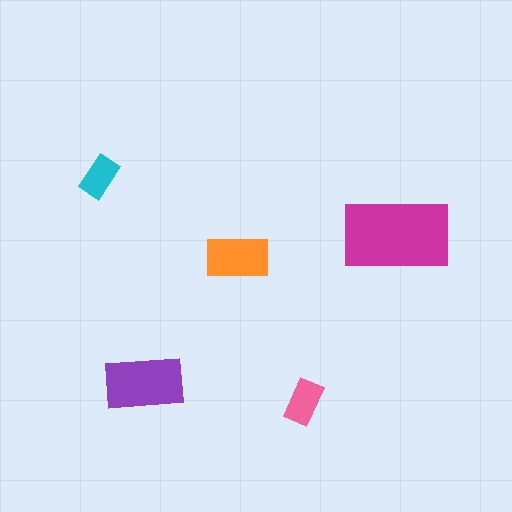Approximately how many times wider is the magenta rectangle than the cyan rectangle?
About 2.5 times wider.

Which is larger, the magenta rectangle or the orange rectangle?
The magenta one.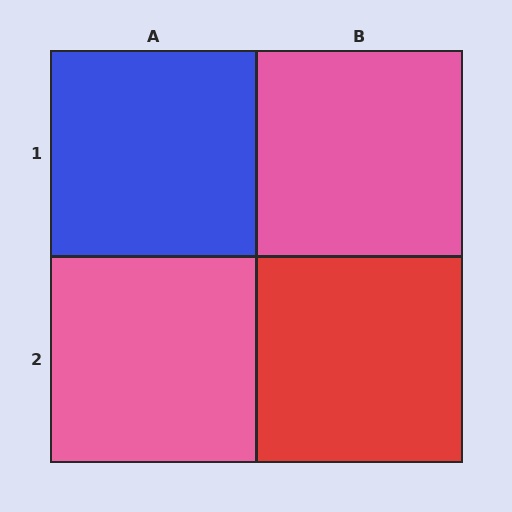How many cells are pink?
2 cells are pink.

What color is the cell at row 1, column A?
Blue.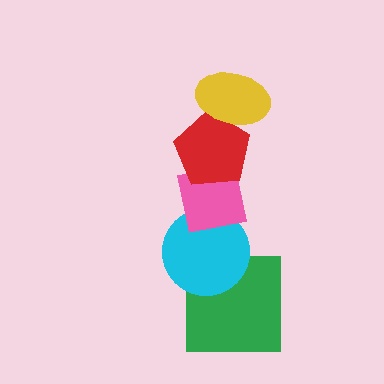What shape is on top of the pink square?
The red pentagon is on top of the pink square.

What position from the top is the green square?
The green square is 5th from the top.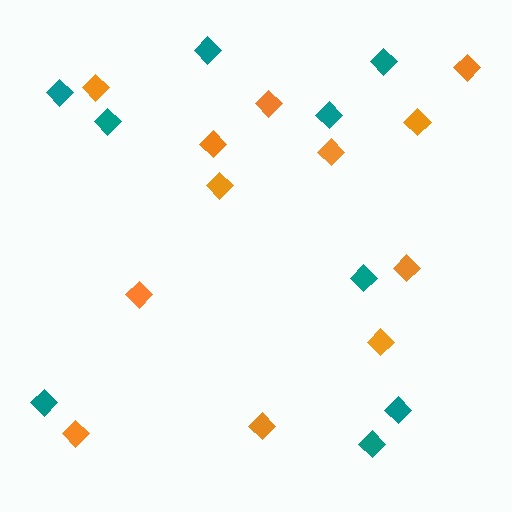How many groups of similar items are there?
There are 2 groups: one group of teal diamonds (9) and one group of orange diamonds (12).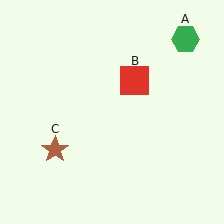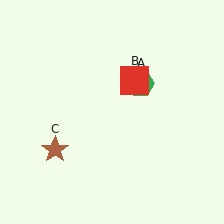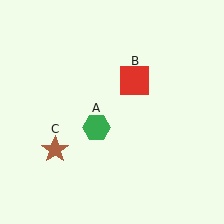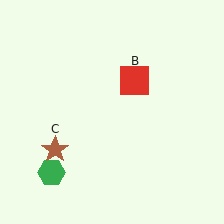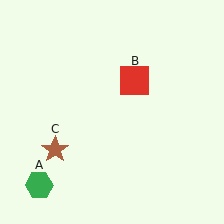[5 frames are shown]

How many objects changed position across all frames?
1 object changed position: green hexagon (object A).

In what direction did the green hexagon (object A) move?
The green hexagon (object A) moved down and to the left.